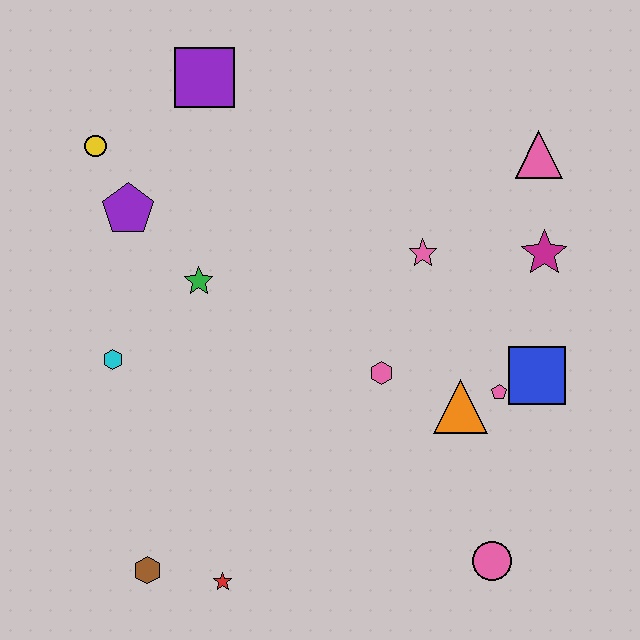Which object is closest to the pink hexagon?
The orange triangle is closest to the pink hexagon.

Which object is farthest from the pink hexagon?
The yellow circle is farthest from the pink hexagon.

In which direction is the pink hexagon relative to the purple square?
The pink hexagon is below the purple square.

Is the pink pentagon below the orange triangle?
No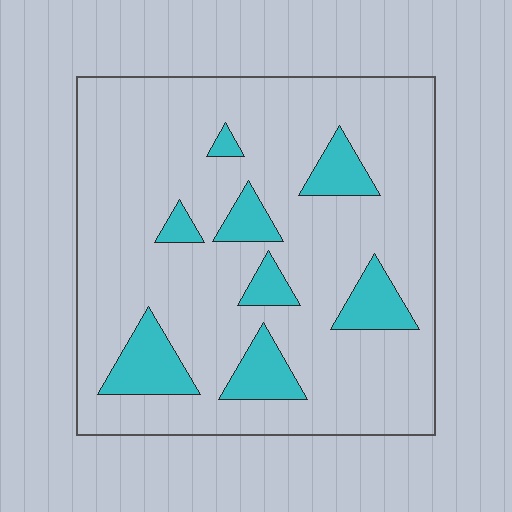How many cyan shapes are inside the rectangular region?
8.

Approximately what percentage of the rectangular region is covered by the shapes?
Approximately 15%.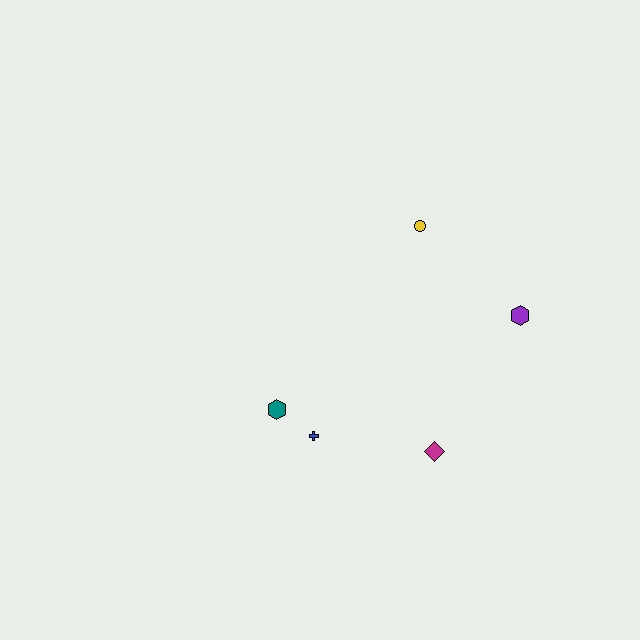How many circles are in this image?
There is 1 circle.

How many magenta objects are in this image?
There is 1 magenta object.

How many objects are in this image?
There are 5 objects.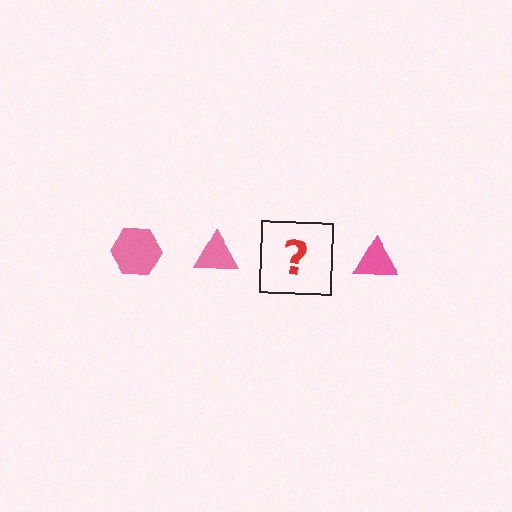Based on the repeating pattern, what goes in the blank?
The blank should be a pink hexagon.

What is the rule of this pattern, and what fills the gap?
The rule is that the pattern cycles through hexagon, triangle shapes in pink. The gap should be filled with a pink hexagon.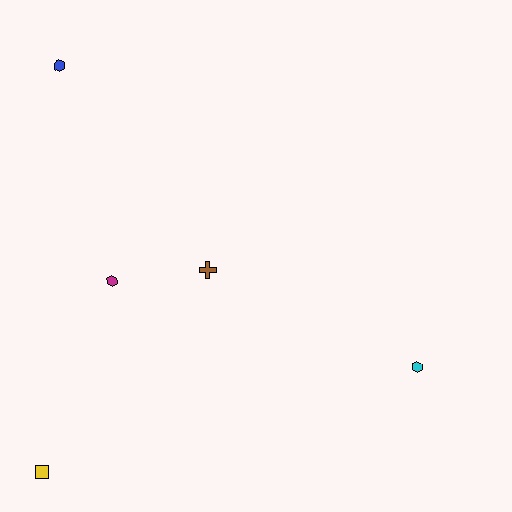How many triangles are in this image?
There are no triangles.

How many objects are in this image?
There are 5 objects.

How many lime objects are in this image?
There are no lime objects.